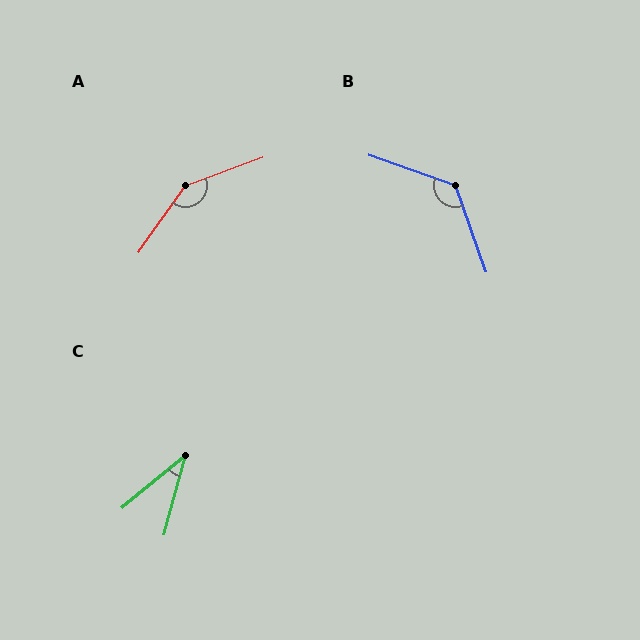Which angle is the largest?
A, at approximately 145 degrees.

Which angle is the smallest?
C, at approximately 35 degrees.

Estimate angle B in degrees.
Approximately 129 degrees.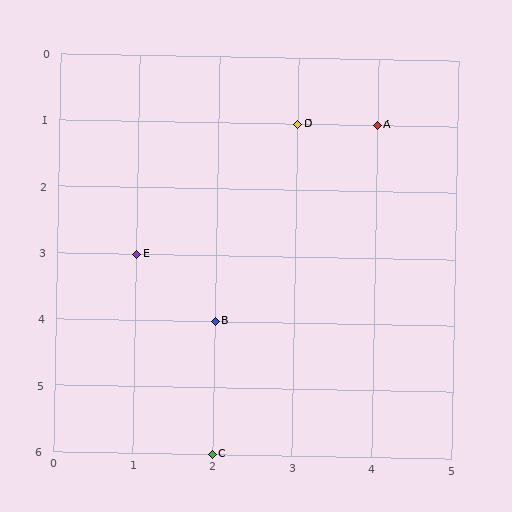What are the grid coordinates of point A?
Point A is at grid coordinates (4, 1).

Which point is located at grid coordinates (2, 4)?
Point B is at (2, 4).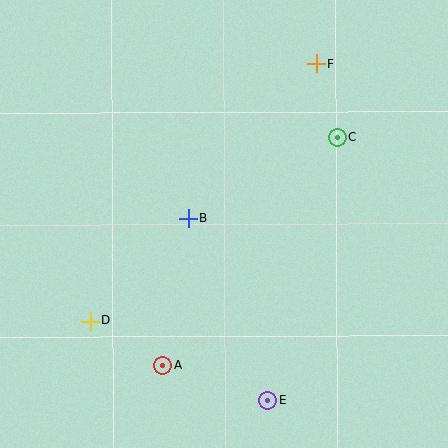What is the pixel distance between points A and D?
The distance between A and D is 85 pixels.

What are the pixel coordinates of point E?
Point E is at (268, 400).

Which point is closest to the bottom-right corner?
Point E is closest to the bottom-right corner.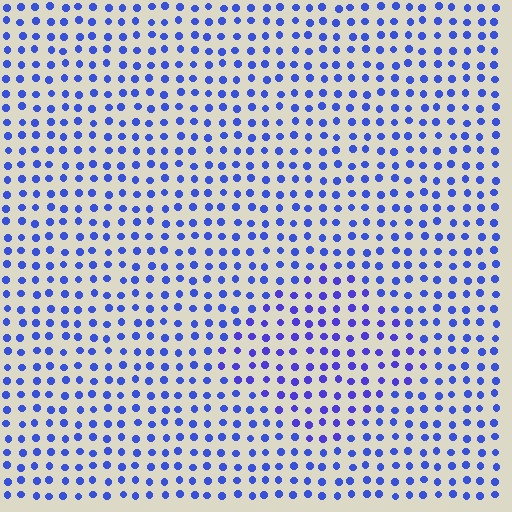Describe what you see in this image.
The image is filled with small blue elements in a uniform arrangement. A diamond-shaped region is visible where the elements are tinted to a slightly different hue, forming a subtle color boundary.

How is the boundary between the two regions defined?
The boundary is defined purely by a slight shift in hue (about 17 degrees). Spacing, size, and orientation are identical on both sides.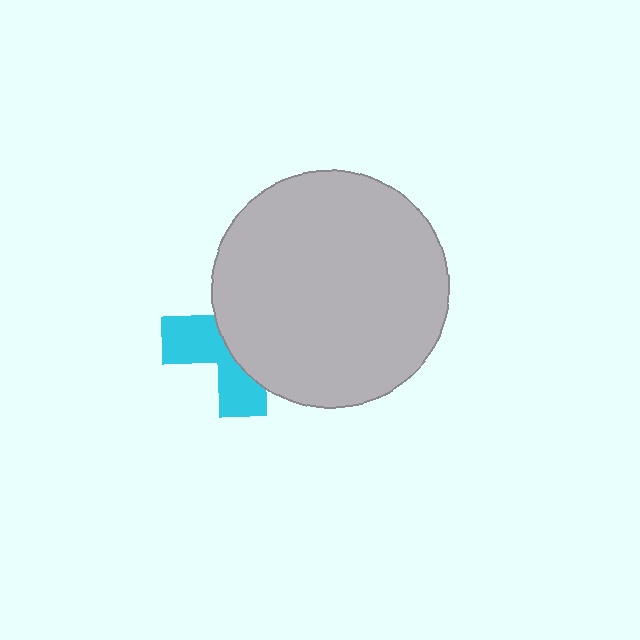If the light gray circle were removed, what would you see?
You would see the complete cyan cross.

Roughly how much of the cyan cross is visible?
A small part of it is visible (roughly 40%).